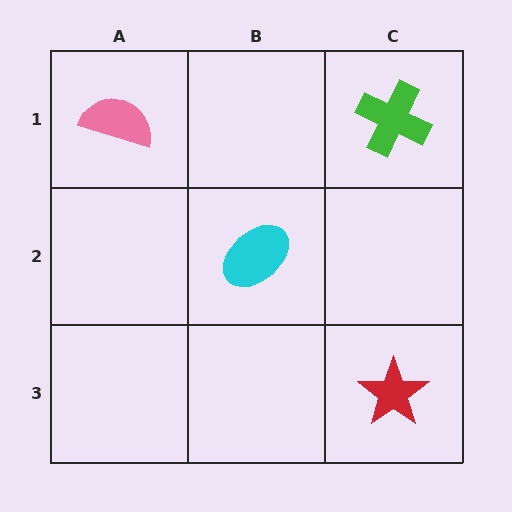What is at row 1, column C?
A green cross.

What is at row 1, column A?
A pink semicircle.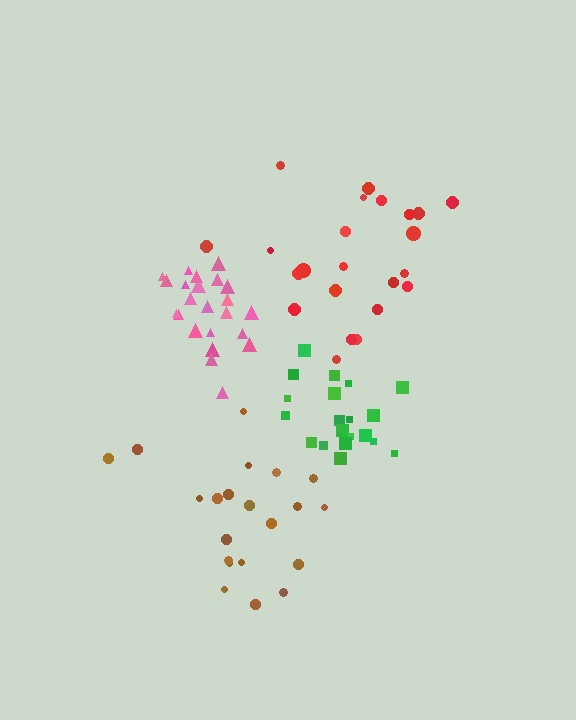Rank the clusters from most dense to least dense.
pink, green, red, brown.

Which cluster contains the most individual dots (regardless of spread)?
Red (23).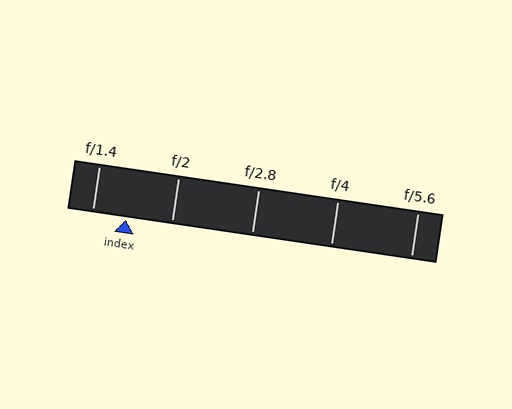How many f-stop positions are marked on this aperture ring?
There are 5 f-stop positions marked.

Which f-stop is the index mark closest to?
The index mark is closest to f/1.4.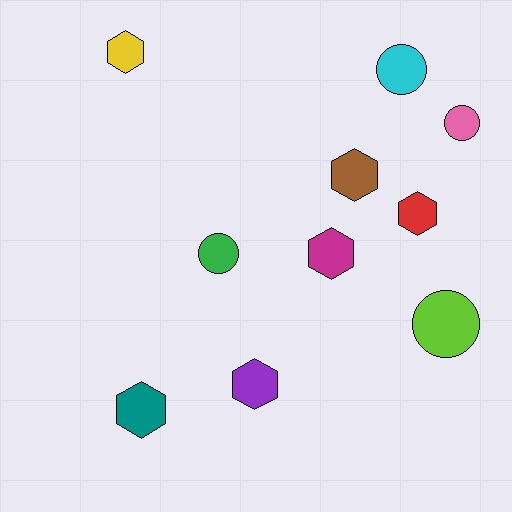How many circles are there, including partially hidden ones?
There are 4 circles.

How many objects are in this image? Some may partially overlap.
There are 10 objects.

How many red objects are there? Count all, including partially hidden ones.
There is 1 red object.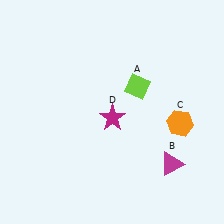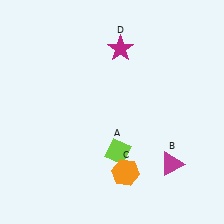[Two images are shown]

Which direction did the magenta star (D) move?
The magenta star (D) moved up.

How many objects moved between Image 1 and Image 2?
3 objects moved between the two images.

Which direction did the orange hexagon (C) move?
The orange hexagon (C) moved left.